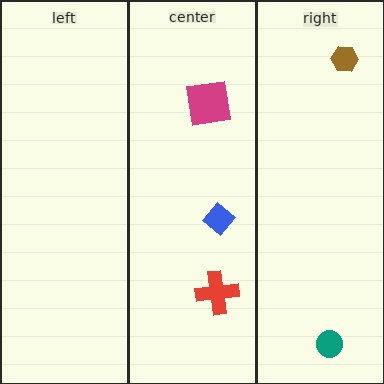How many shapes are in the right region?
2.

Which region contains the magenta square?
The center region.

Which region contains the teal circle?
The right region.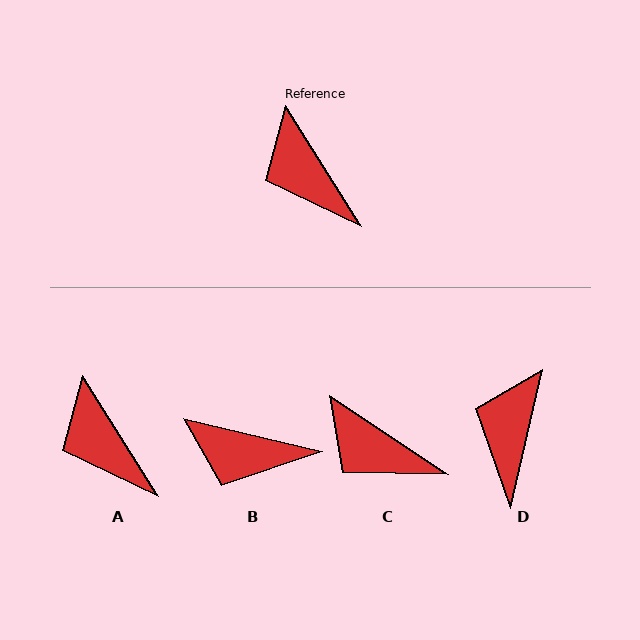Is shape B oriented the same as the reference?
No, it is off by about 45 degrees.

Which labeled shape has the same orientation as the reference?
A.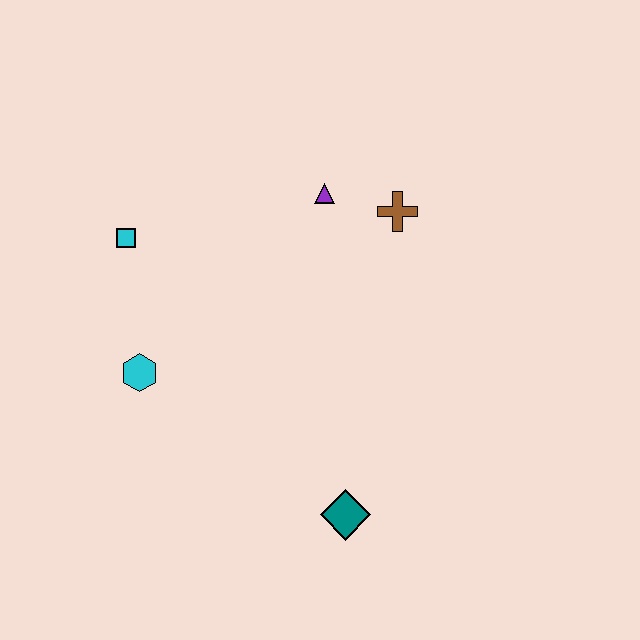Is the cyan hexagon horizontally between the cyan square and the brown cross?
Yes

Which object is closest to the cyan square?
The cyan hexagon is closest to the cyan square.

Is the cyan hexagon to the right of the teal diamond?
No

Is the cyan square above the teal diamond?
Yes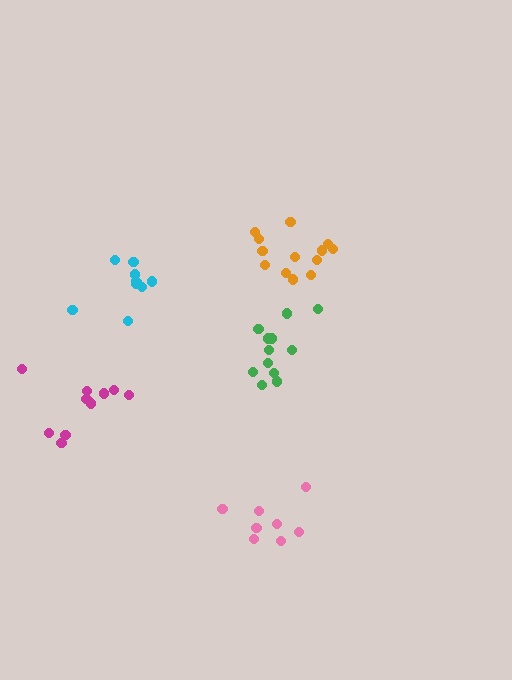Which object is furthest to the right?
The orange cluster is rightmost.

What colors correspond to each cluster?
The clusters are colored: magenta, orange, pink, green, cyan.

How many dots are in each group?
Group 1: 11 dots, Group 2: 13 dots, Group 3: 8 dots, Group 4: 12 dots, Group 5: 10 dots (54 total).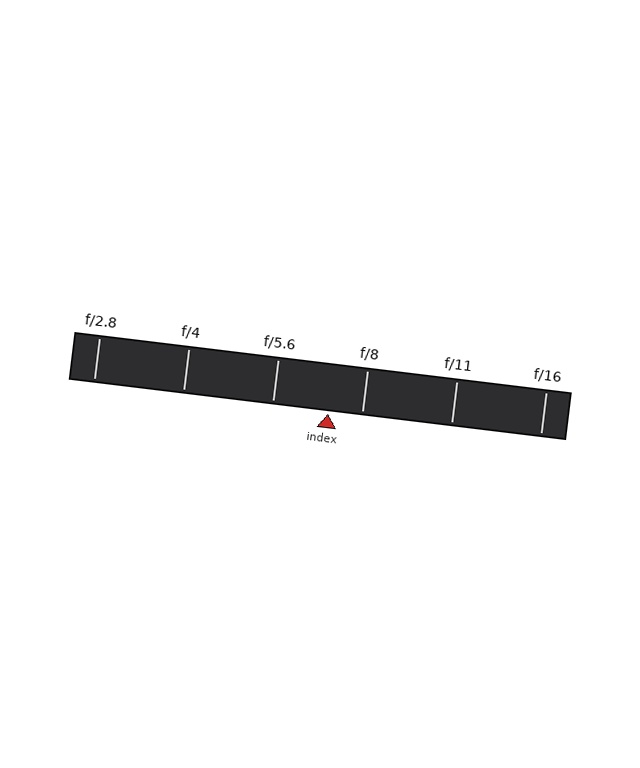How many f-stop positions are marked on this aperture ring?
There are 6 f-stop positions marked.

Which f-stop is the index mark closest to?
The index mark is closest to f/8.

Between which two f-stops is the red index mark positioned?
The index mark is between f/5.6 and f/8.